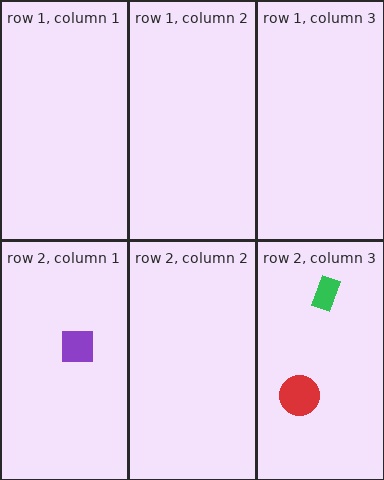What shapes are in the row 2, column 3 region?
The green rectangle, the red circle.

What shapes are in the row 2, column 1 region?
The purple square.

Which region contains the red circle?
The row 2, column 3 region.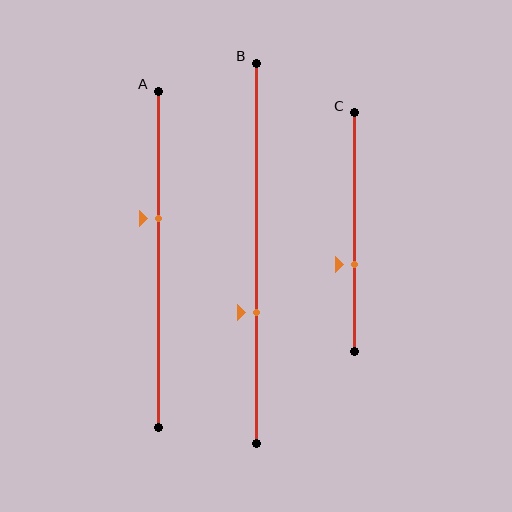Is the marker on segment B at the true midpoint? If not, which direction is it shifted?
No, the marker on segment B is shifted downward by about 15% of the segment length.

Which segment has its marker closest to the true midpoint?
Segment A has its marker closest to the true midpoint.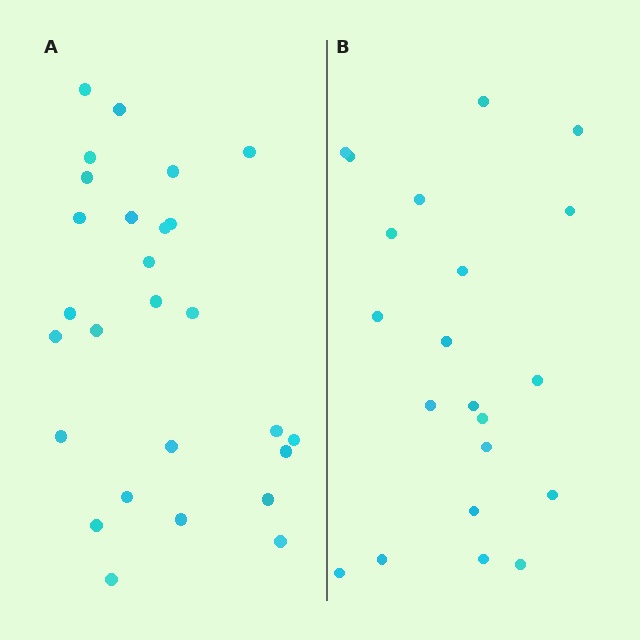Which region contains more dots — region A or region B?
Region A (the left region) has more dots.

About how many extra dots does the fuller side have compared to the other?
Region A has about 6 more dots than region B.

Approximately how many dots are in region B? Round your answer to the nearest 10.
About 20 dots. (The exact count is 21, which rounds to 20.)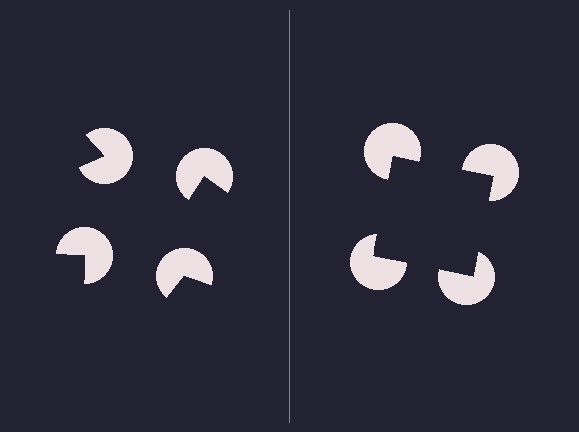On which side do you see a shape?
An illusory square appears on the right side. On the left side the wedge cuts are rotated, so no coherent shape forms.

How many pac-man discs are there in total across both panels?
8 — 4 on each side.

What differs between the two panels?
The pac-man discs are positioned identically on both sides; only the wedge orientations differ. On the right they align to a square; on the left they are misaligned.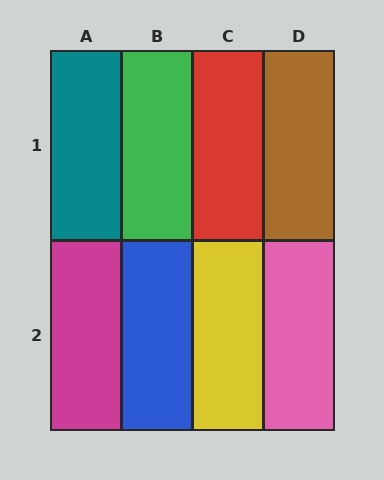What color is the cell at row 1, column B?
Green.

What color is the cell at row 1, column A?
Teal.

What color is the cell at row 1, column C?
Red.